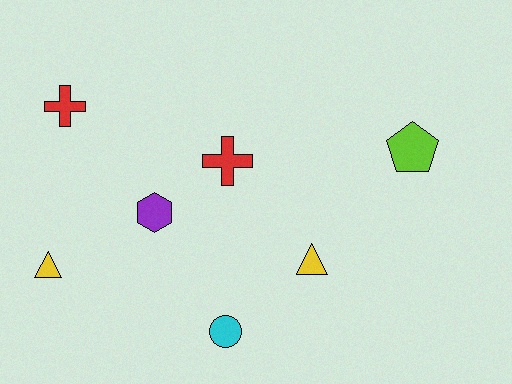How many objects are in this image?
There are 7 objects.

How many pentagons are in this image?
There is 1 pentagon.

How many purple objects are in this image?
There is 1 purple object.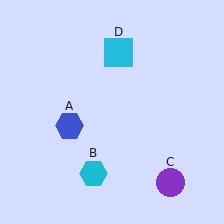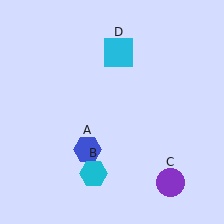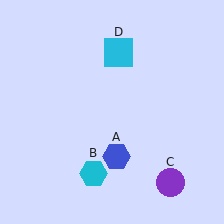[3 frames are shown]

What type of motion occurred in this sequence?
The blue hexagon (object A) rotated counterclockwise around the center of the scene.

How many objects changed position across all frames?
1 object changed position: blue hexagon (object A).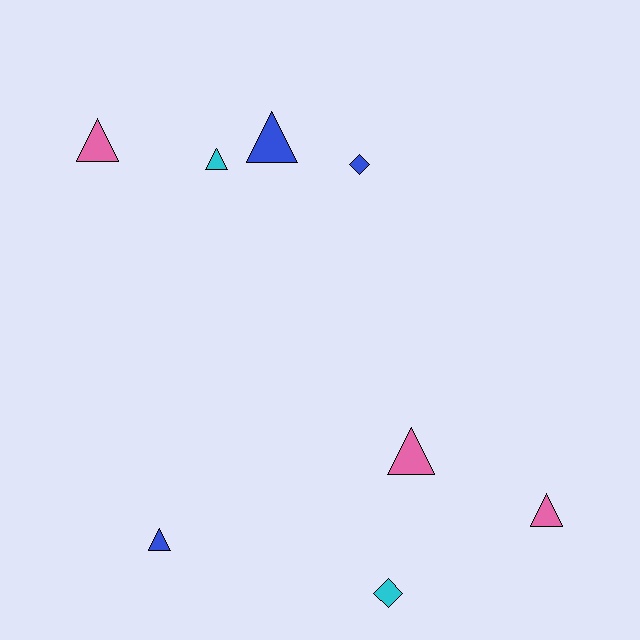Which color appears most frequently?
Pink, with 3 objects.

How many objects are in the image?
There are 8 objects.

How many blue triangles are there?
There are 2 blue triangles.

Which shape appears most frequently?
Triangle, with 6 objects.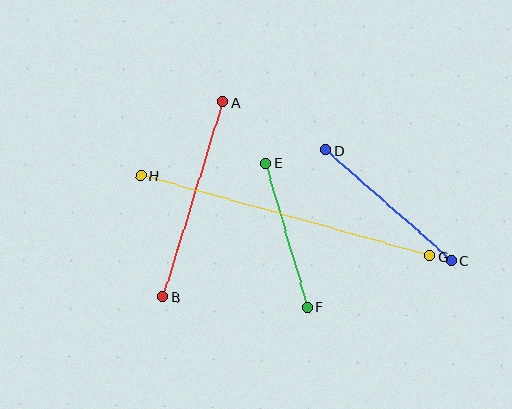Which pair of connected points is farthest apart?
Points G and H are farthest apart.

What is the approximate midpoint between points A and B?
The midpoint is at approximately (193, 199) pixels.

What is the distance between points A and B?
The distance is approximately 204 pixels.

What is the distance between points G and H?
The distance is approximately 300 pixels.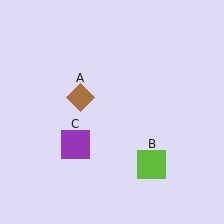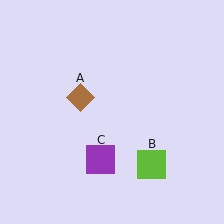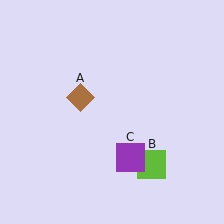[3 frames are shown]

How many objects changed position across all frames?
1 object changed position: purple square (object C).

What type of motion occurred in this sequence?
The purple square (object C) rotated counterclockwise around the center of the scene.